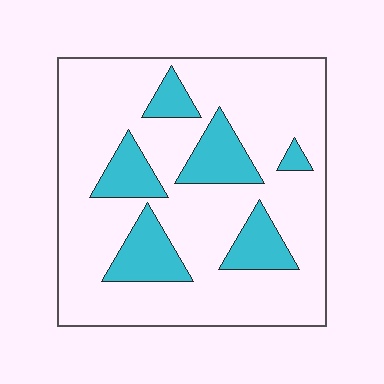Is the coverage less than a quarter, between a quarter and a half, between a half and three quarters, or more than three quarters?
Less than a quarter.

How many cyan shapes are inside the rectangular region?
6.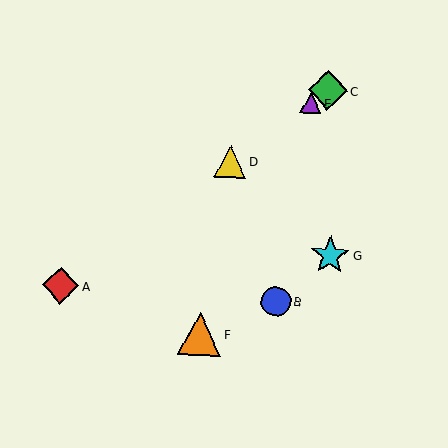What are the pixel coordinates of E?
Object E is at (311, 103).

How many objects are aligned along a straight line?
4 objects (A, C, D, E) are aligned along a straight line.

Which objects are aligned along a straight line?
Objects A, C, D, E are aligned along a straight line.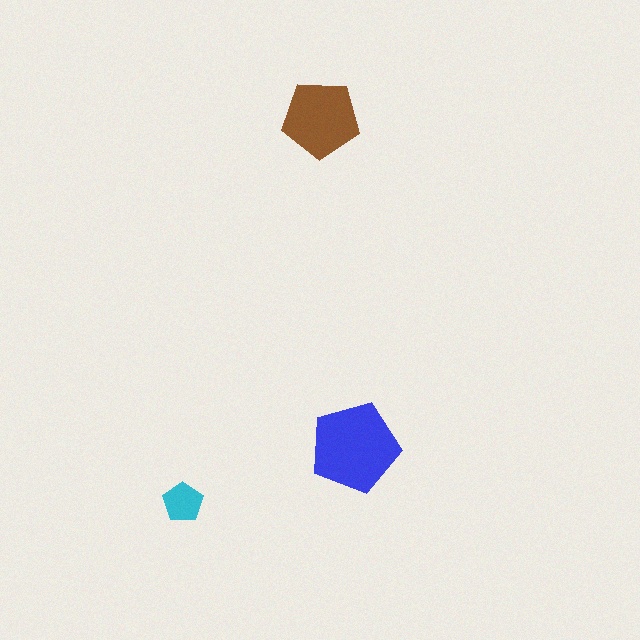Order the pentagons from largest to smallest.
the blue one, the brown one, the cyan one.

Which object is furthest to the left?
The cyan pentagon is leftmost.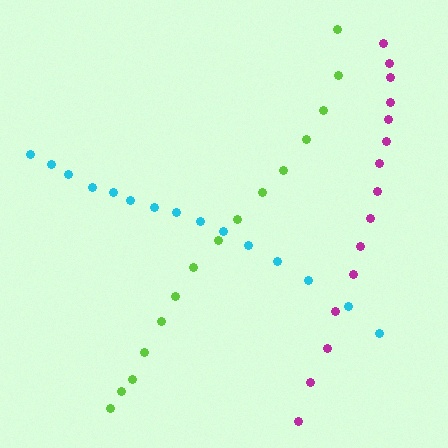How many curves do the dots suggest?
There are 3 distinct paths.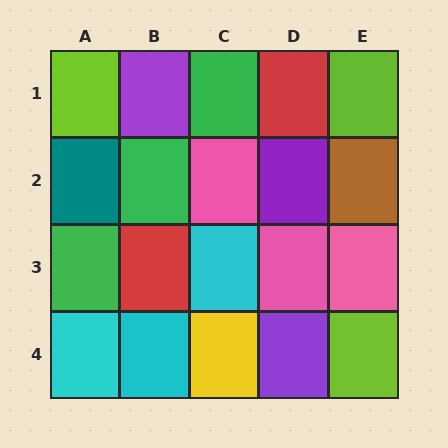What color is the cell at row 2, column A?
Teal.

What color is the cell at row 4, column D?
Purple.